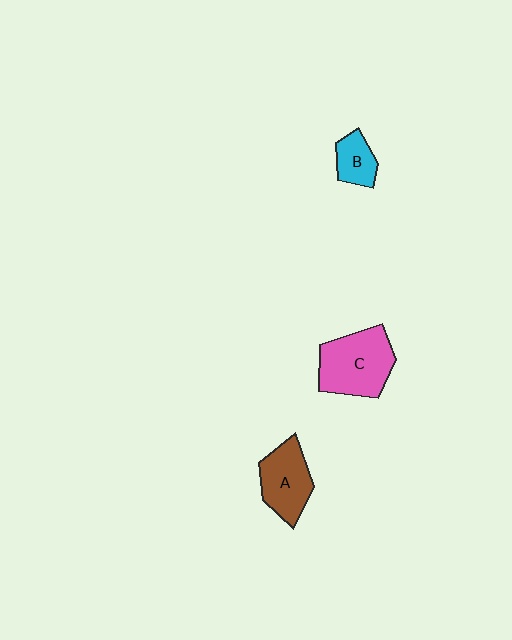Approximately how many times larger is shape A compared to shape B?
Approximately 1.8 times.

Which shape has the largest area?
Shape C (pink).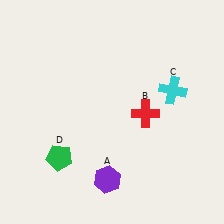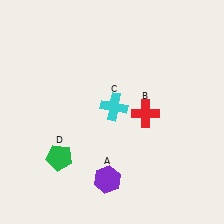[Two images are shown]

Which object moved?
The cyan cross (C) moved left.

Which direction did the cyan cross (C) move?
The cyan cross (C) moved left.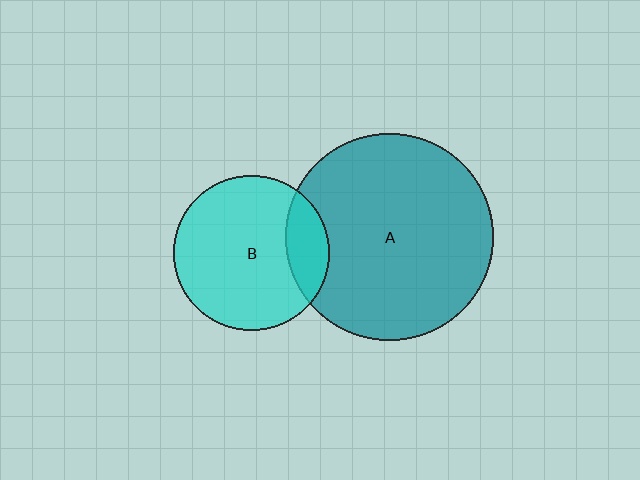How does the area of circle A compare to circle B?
Approximately 1.8 times.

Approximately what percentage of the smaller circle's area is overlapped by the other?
Approximately 20%.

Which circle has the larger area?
Circle A (teal).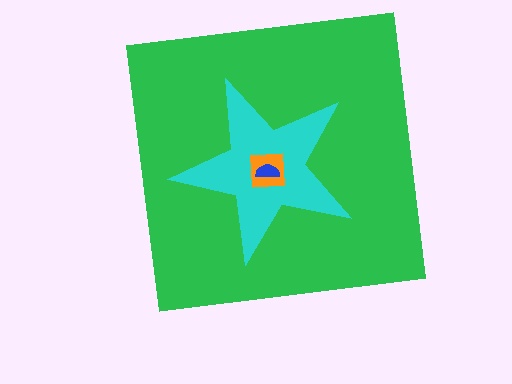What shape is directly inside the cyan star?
The orange square.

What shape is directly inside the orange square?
The blue semicircle.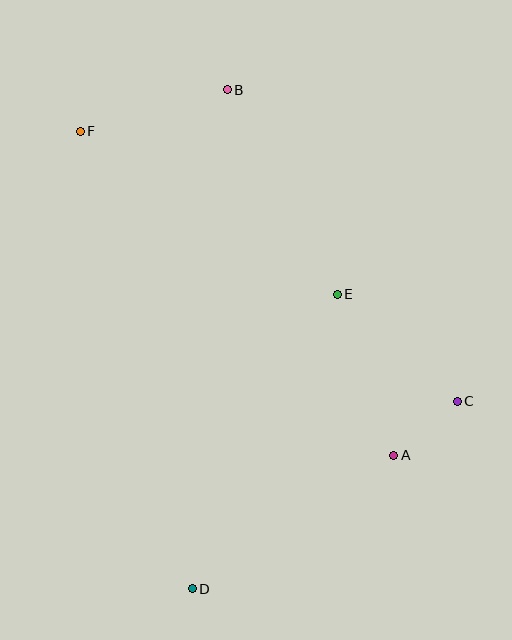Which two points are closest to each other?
Points A and C are closest to each other.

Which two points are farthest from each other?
Points B and D are farthest from each other.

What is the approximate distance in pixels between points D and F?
The distance between D and F is approximately 471 pixels.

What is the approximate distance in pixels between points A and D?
The distance between A and D is approximately 242 pixels.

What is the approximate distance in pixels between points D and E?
The distance between D and E is approximately 328 pixels.